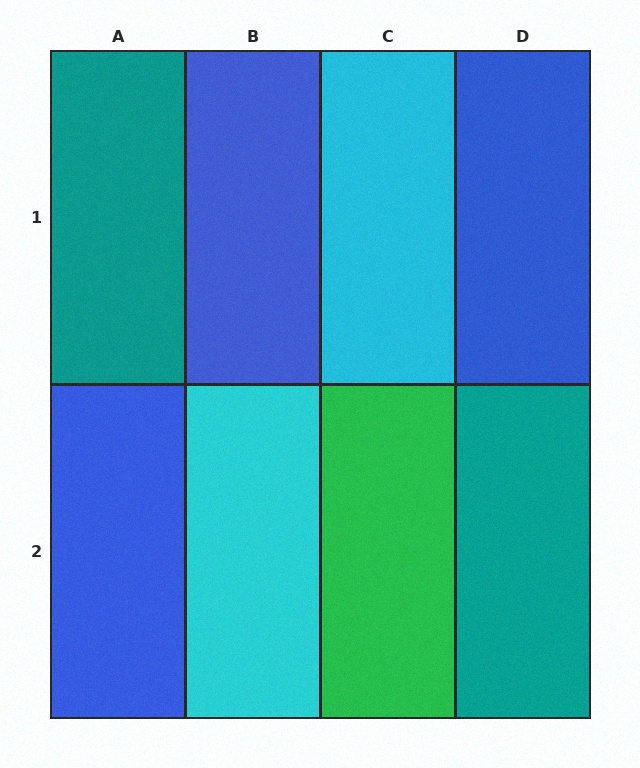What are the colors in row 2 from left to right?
Blue, cyan, green, teal.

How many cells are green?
1 cell is green.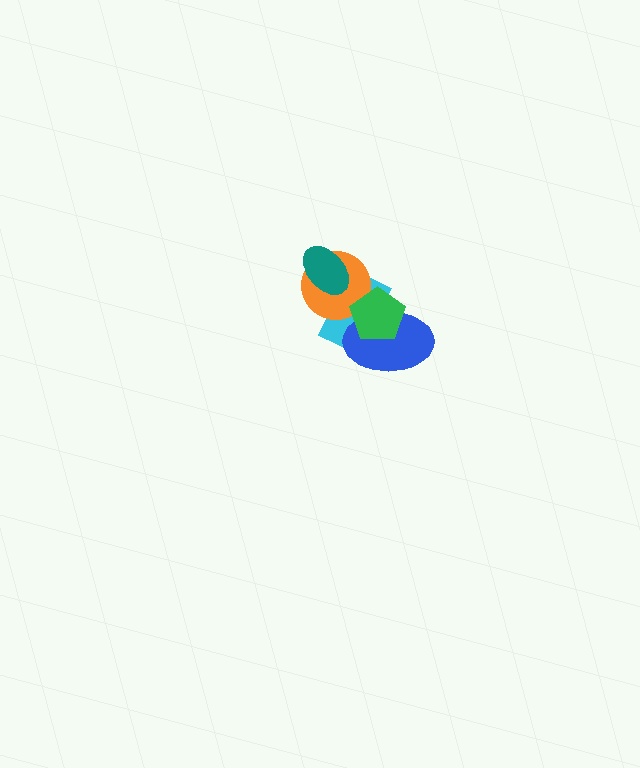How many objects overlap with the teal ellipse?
2 objects overlap with the teal ellipse.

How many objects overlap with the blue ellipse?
2 objects overlap with the blue ellipse.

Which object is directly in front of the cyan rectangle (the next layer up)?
The blue ellipse is directly in front of the cyan rectangle.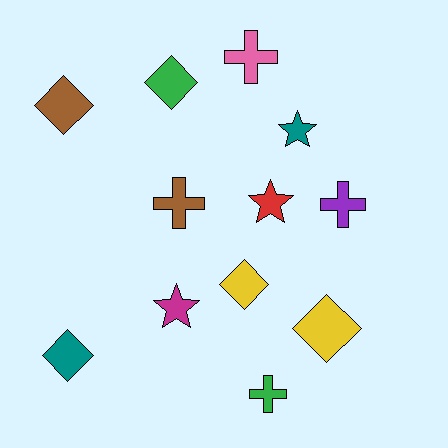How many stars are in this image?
There are 3 stars.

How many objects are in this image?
There are 12 objects.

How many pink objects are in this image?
There is 1 pink object.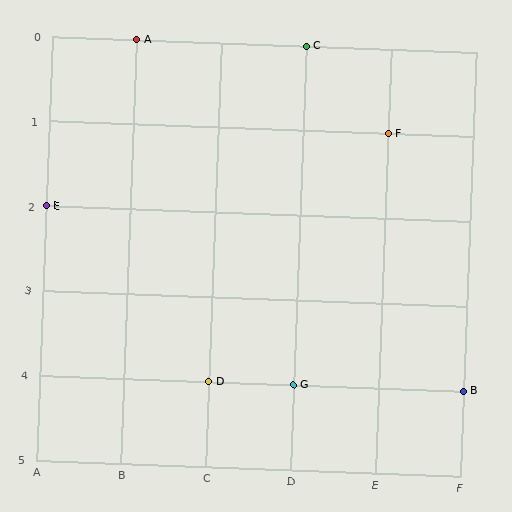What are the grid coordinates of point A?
Point A is at grid coordinates (B, 0).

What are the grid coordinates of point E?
Point E is at grid coordinates (A, 2).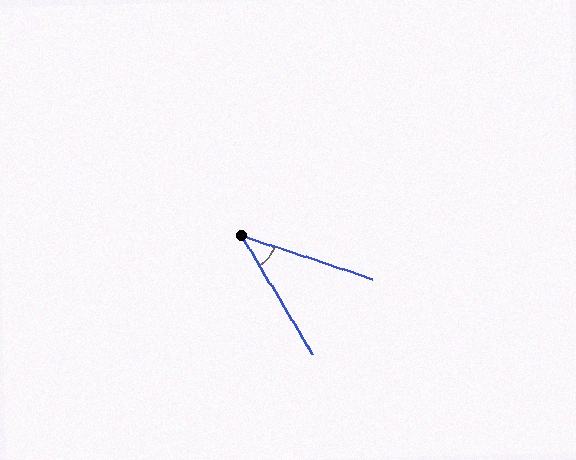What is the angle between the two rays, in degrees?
Approximately 41 degrees.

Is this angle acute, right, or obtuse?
It is acute.